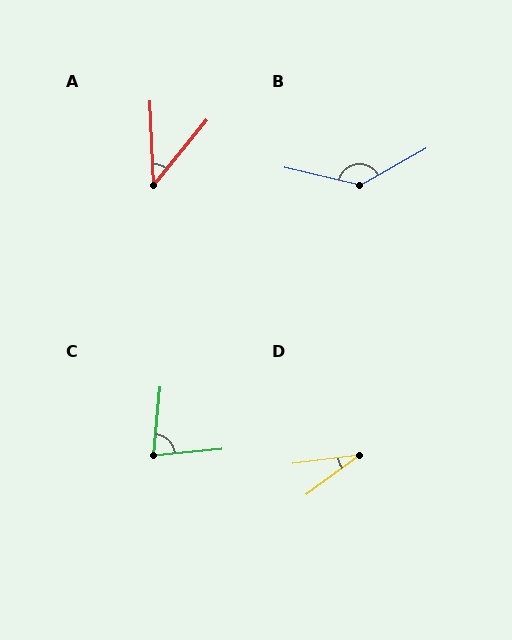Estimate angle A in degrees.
Approximately 42 degrees.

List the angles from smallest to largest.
D (30°), A (42°), C (79°), B (137°).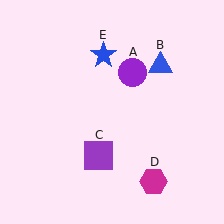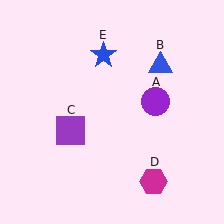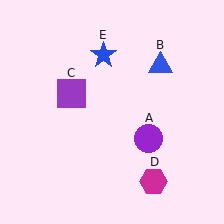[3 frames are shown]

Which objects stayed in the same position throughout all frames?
Blue triangle (object B) and magenta hexagon (object D) and blue star (object E) remained stationary.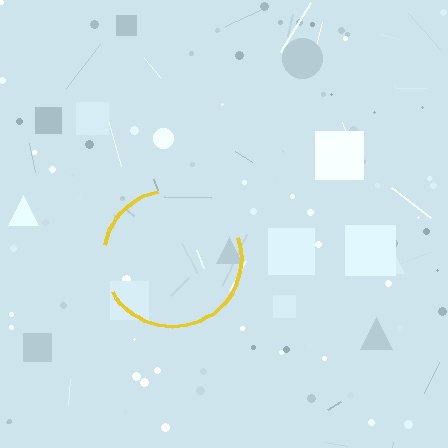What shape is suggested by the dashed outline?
The dashed outline suggests a circle.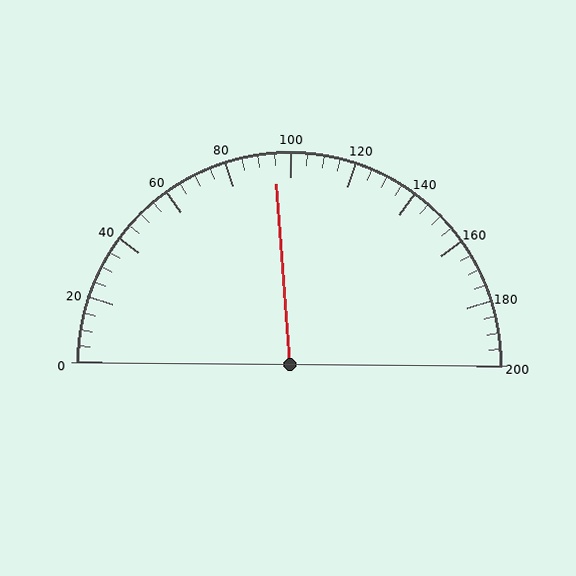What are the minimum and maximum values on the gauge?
The gauge ranges from 0 to 200.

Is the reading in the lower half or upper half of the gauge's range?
The reading is in the lower half of the range (0 to 200).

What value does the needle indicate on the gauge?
The needle indicates approximately 95.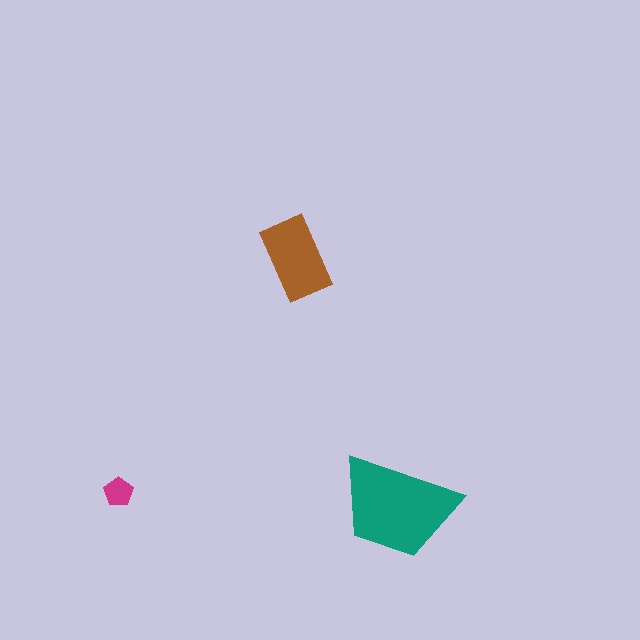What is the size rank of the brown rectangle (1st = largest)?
2nd.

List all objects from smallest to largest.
The magenta pentagon, the brown rectangle, the teal trapezoid.